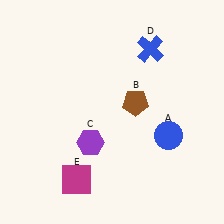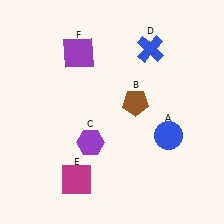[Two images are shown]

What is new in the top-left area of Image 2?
A purple square (F) was added in the top-left area of Image 2.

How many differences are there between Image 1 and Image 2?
There is 1 difference between the two images.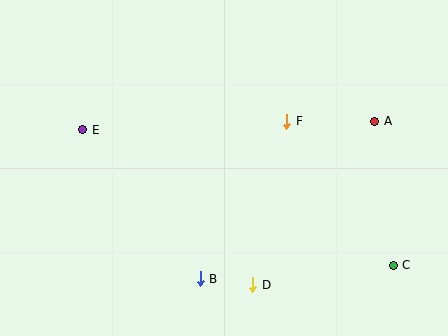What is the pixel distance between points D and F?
The distance between D and F is 167 pixels.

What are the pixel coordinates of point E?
Point E is at (82, 130).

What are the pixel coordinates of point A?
Point A is at (375, 121).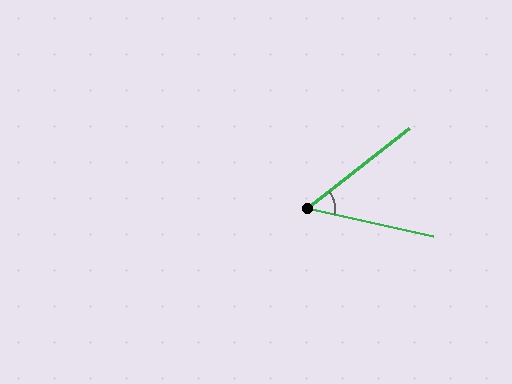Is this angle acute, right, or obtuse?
It is acute.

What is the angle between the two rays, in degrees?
Approximately 50 degrees.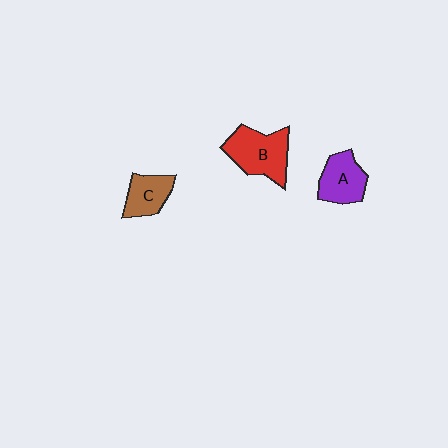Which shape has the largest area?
Shape B (red).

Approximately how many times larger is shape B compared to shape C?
Approximately 1.6 times.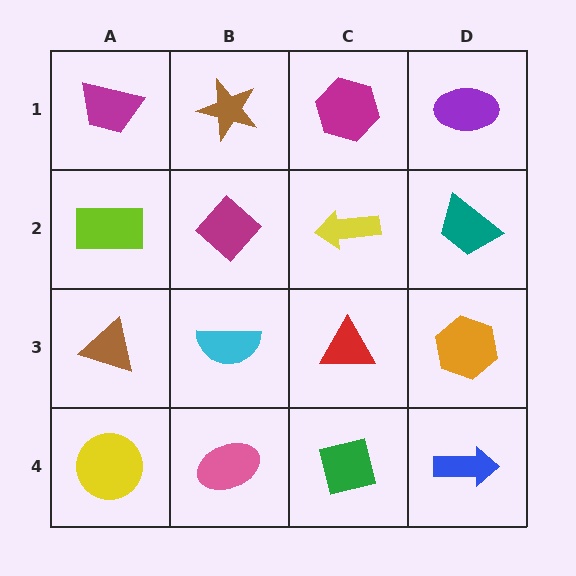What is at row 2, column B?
A magenta diamond.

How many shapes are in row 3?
4 shapes.